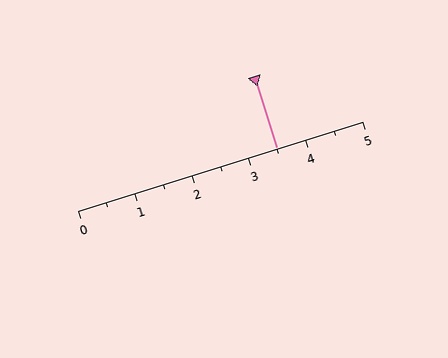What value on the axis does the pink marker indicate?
The marker indicates approximately 3.5.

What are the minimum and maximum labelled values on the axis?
The axis runs from 0 to 5.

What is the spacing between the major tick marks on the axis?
The major ticks are spaced 1 apart.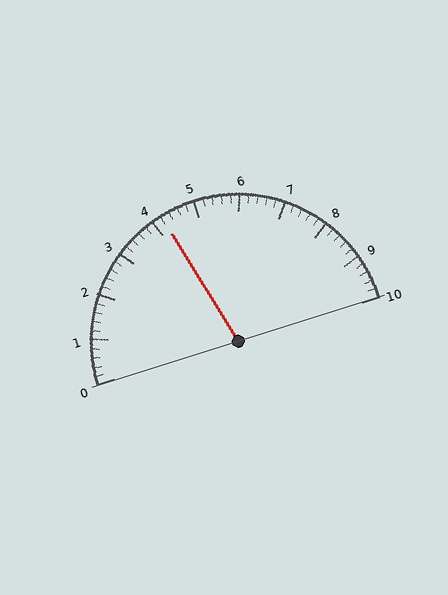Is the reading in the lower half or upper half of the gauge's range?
The reading is in the lower half of the range (0 to 10).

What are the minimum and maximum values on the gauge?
The gauge ranges from 0 to 10.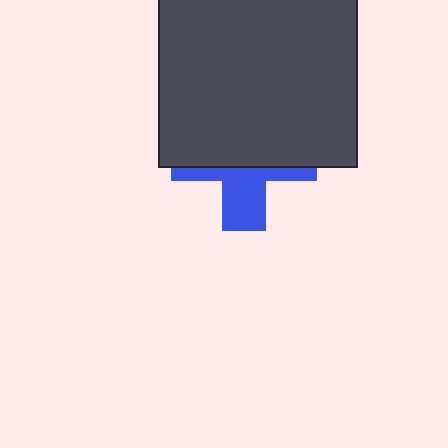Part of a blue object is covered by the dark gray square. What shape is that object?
It is a cross.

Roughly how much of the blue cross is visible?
A small part of it is visible (roughly 38%).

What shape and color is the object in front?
The object in front is a dark gray square.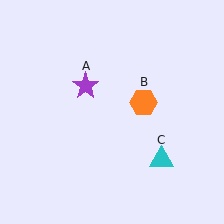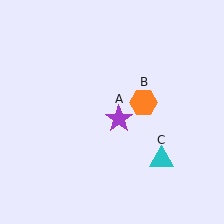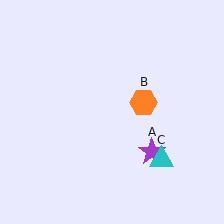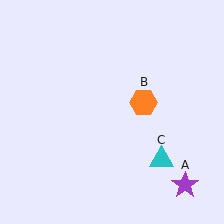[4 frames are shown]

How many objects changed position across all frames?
1 object changed position: purple star (object A).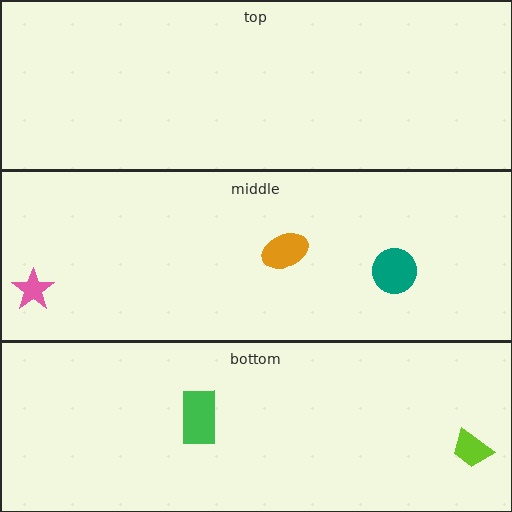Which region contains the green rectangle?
The bottom region.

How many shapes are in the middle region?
3.